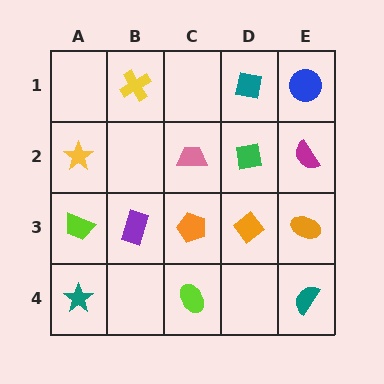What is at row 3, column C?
An orange pentagon.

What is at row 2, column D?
A green square.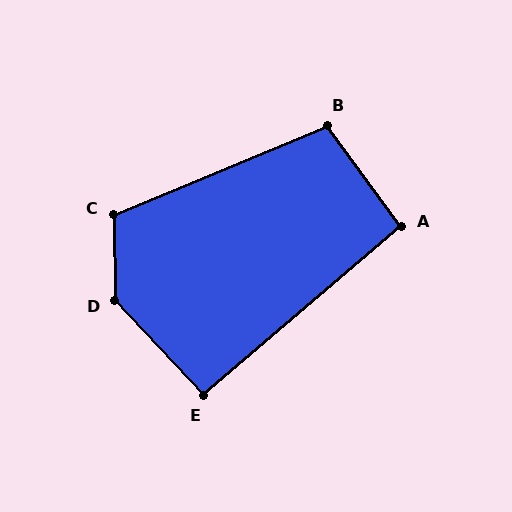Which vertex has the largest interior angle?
D, at approximately 137 degrees.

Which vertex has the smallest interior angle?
E, at approximately 93 degrees.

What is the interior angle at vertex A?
Approximately 94 degrees (approximately right).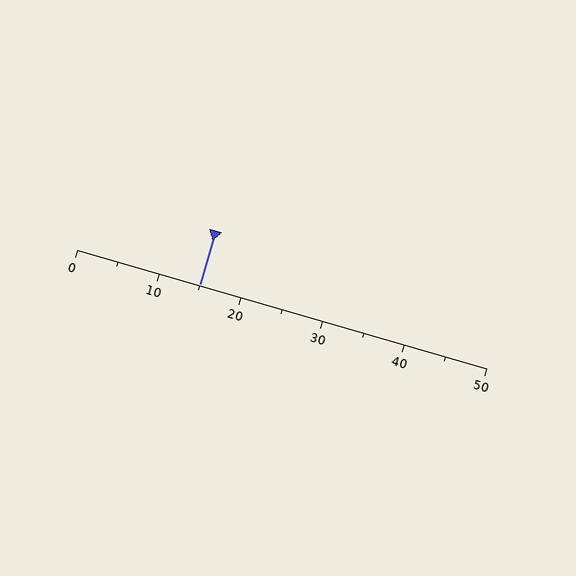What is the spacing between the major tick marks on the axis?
The major ticks are spaced 10 apart.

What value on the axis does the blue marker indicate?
The marker indicates approximately 15.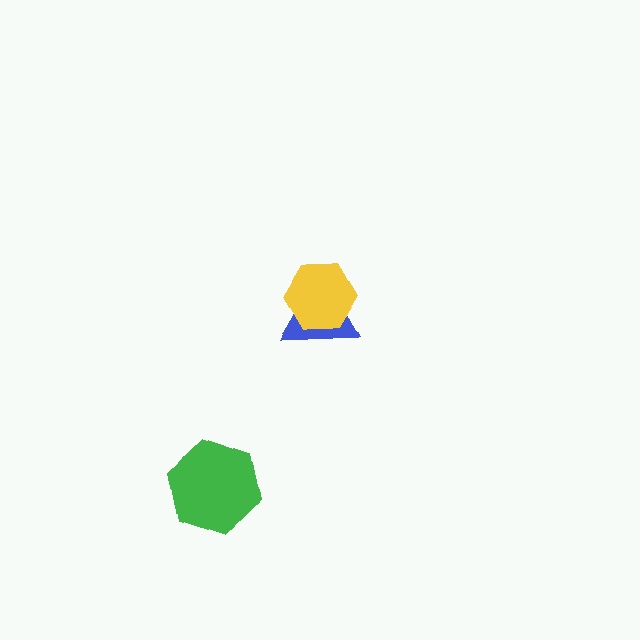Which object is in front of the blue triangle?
The yellow hexagon is in front of the blue triangle.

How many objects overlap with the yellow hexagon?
1 object overlaps with the yellow hexagon.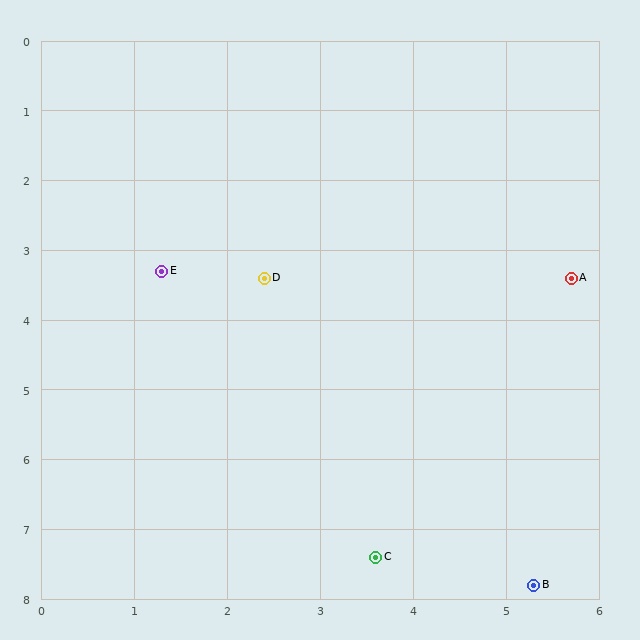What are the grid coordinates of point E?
Point E is at approximately (1.3, 3.3).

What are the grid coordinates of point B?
Point B is at approximately (5.3, 7.8).